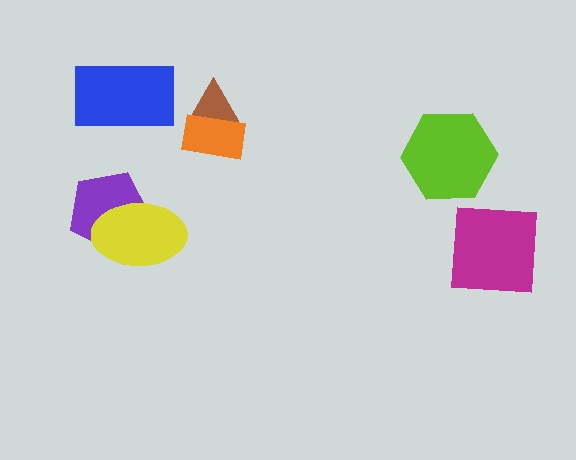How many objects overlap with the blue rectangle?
0 objects overlap with the blue rectangle.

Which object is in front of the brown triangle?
The orange rectangle is in front of the brown triangle.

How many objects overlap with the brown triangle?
1 object overlaps with the brown triangle.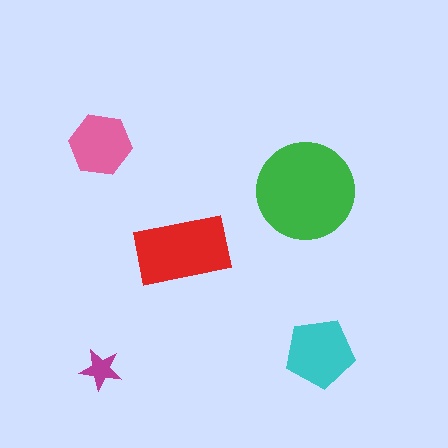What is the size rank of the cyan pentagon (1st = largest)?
3rd.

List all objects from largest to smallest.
The green circle, the red rectangle, the cyan pentagon, the pink hexagon, the magenta star.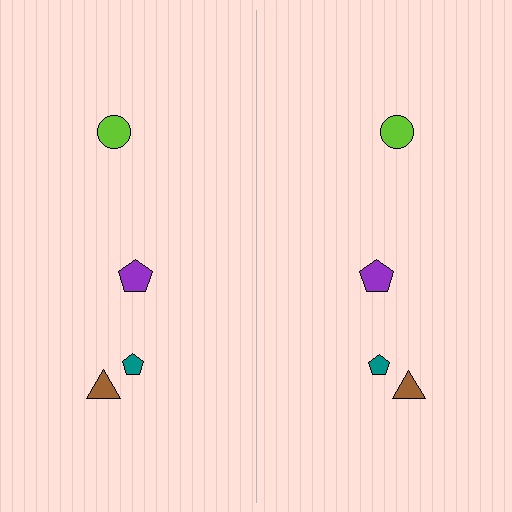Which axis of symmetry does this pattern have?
The pattern has a vertical axis of symmetry running through the center of the image.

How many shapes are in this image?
There are 8 shapes in this image.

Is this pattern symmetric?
Yes, this pattern has bilateral (reflection) symmetry.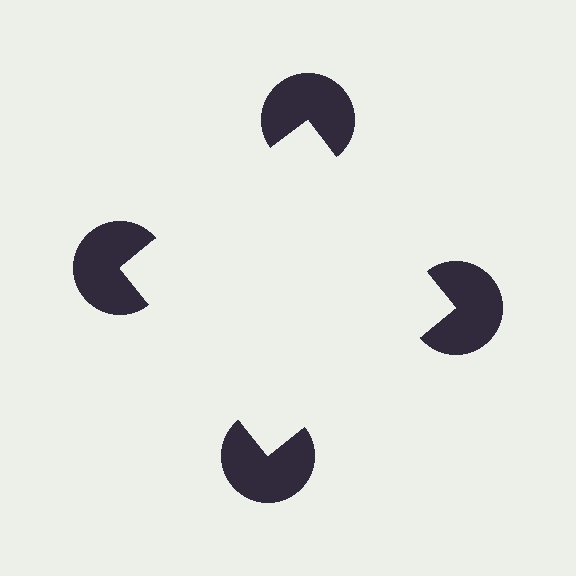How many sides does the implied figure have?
4 sides.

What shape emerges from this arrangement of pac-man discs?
An illusory square — its edges are inferred from the aligned wedge cuts in the pac-man discs, not physically drawn.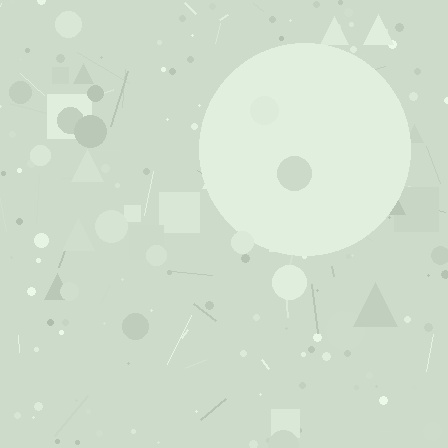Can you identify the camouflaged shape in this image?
The camouflaged shape is a circle.